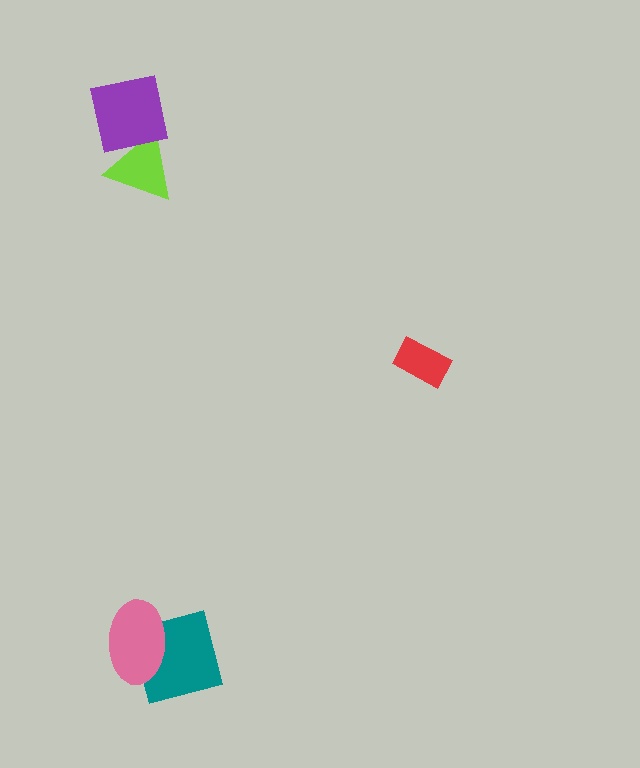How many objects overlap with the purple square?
1 object overlaps with the purple square.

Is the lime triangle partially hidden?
Yes, it is partially covered by another shape.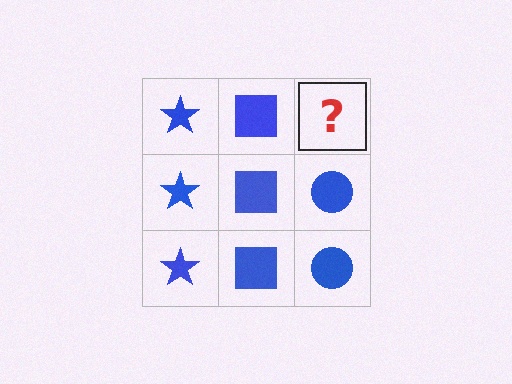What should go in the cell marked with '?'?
The missing cell should contain a blue circle.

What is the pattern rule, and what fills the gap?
The rule is that each column has a consistent shape. The gap should be filled with a blue circle.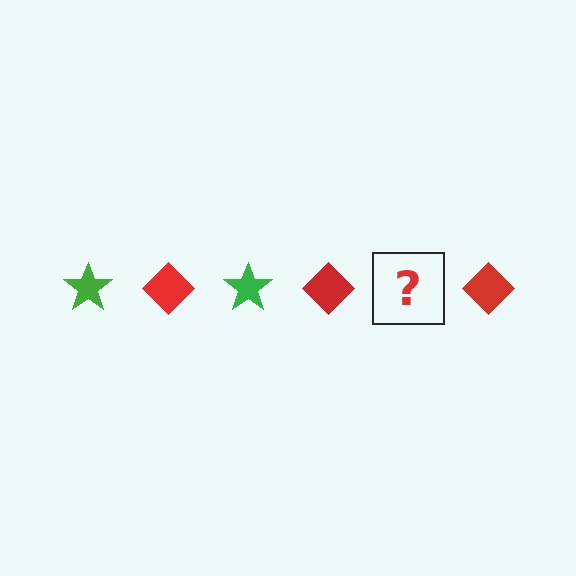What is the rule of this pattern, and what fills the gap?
The rule is that the pattern alternates between green star and red diamond. The gap should be filled with a green star.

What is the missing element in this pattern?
The missing element is a green star.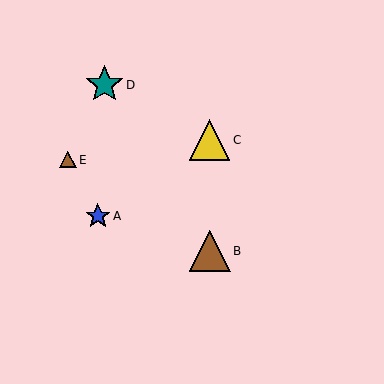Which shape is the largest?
The brown triangle (labeled B) is the largest.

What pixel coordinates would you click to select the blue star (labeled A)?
Click at (98, 216) to select the blue star A.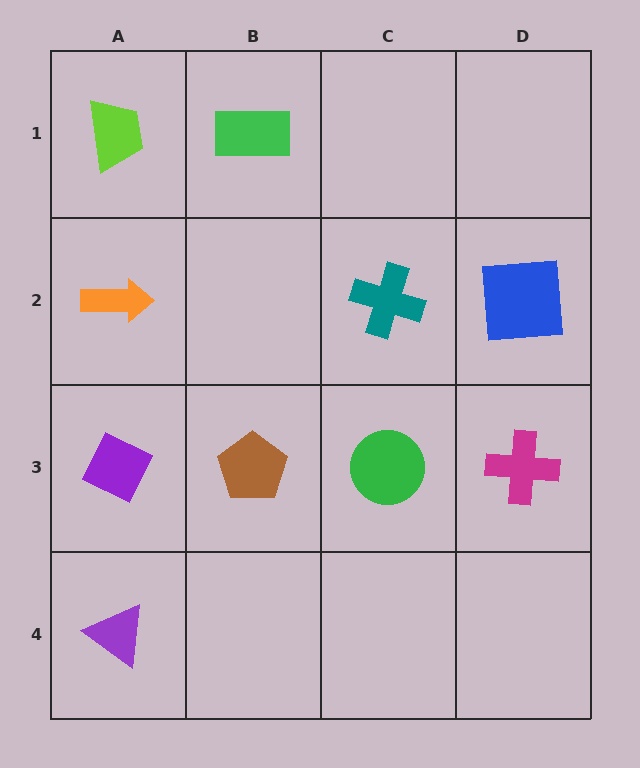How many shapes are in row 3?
4 shapes.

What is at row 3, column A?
A purple diamond.